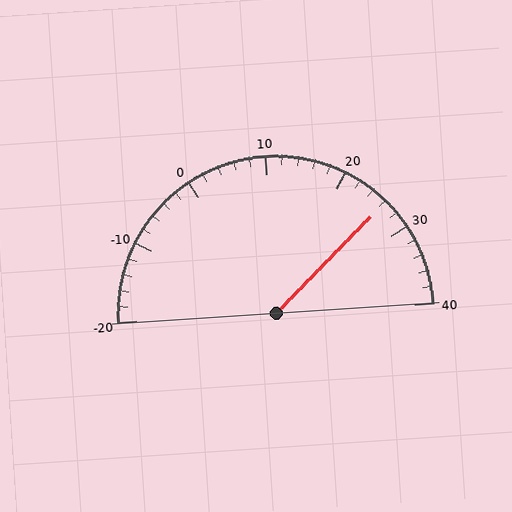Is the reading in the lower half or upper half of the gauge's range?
The reading is in the upper half of the range (-20 to 40).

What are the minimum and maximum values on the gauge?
The gauge ranges from -20 to 40.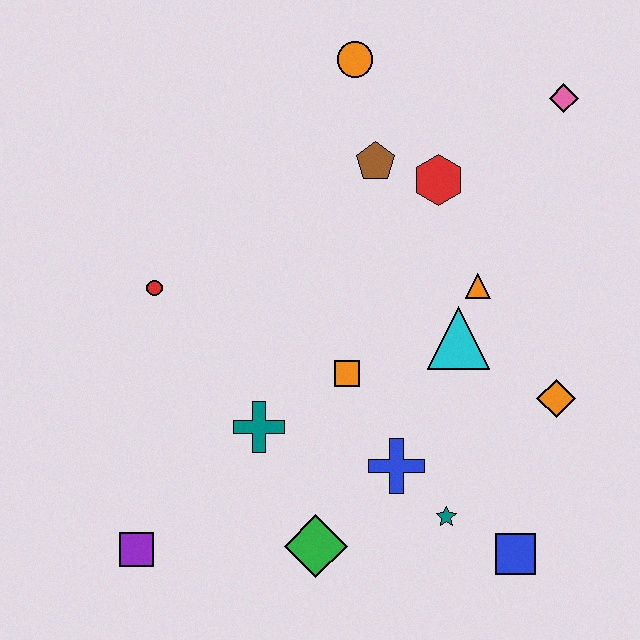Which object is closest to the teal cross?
The orange square is closest to the teal cross.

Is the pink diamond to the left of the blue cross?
No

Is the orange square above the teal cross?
Yes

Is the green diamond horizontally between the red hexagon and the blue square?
No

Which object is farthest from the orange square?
The pink diamond is farthest from the orange square.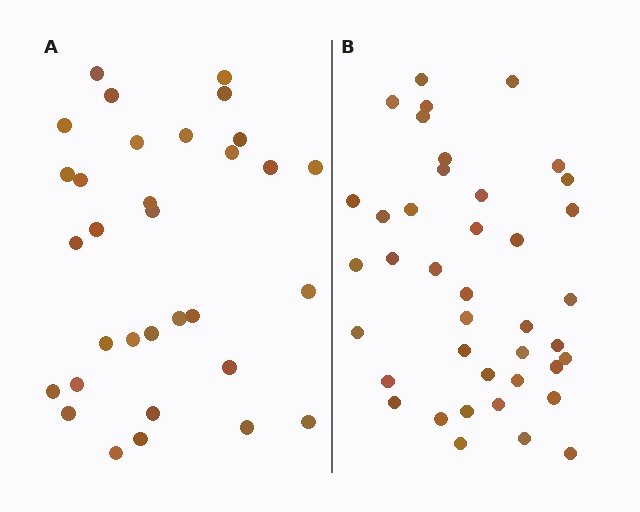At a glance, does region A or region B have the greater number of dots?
Region B (the right region) has more dots.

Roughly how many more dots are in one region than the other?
Region B has roughly 8 or so more dots than region A.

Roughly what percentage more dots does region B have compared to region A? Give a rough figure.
About 25% more.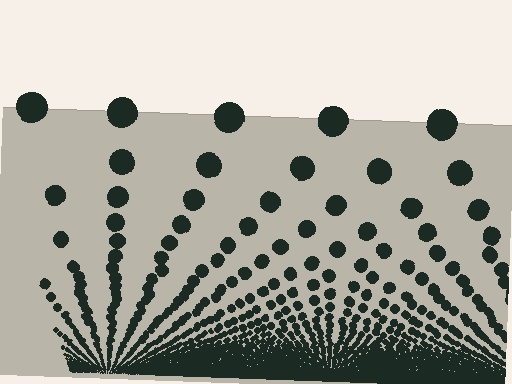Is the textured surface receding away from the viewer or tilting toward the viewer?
The surface appears to tilt toward the viewer. Texture elements get larger and sparser toward the top.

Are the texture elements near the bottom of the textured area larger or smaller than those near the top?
Smaller. The gradient is inverted — elements near the bottom are smaller and denser.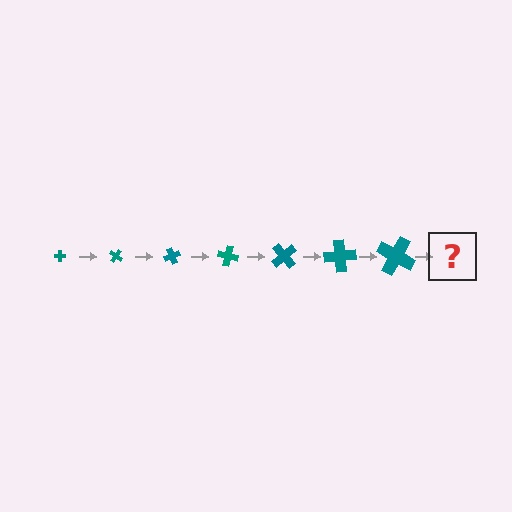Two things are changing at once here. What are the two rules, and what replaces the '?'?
The two rules are that the cross grows larger each step and it rotates 35 degrees each step. The '?' should be a cross, larger than the previous one and rotated 245 degrees from the start.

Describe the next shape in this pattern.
It should be a cross, larger than the previous one and rotated 245 degrees from the start.